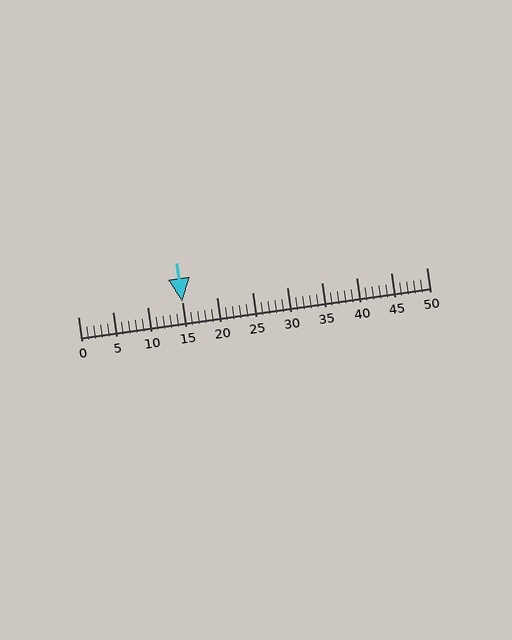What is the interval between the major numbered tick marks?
The major tick marks are spaced 5 units apart.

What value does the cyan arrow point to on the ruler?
The cyan arrow points to approximately 15.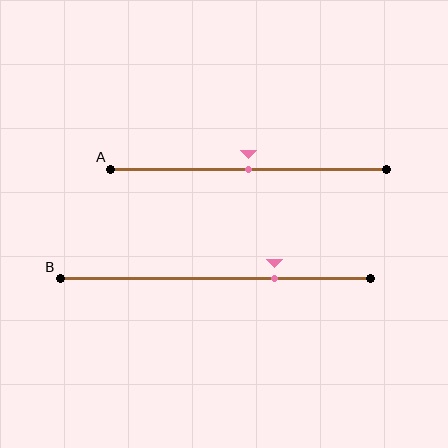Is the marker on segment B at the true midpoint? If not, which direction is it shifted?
No, the marker on segment B is shifted to the right by about 19% of the segment length.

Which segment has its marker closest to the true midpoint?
Segment A has its marker closest to the true midpoint.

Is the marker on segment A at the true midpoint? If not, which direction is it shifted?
Yes, the marker on segment A is at the true midpoint.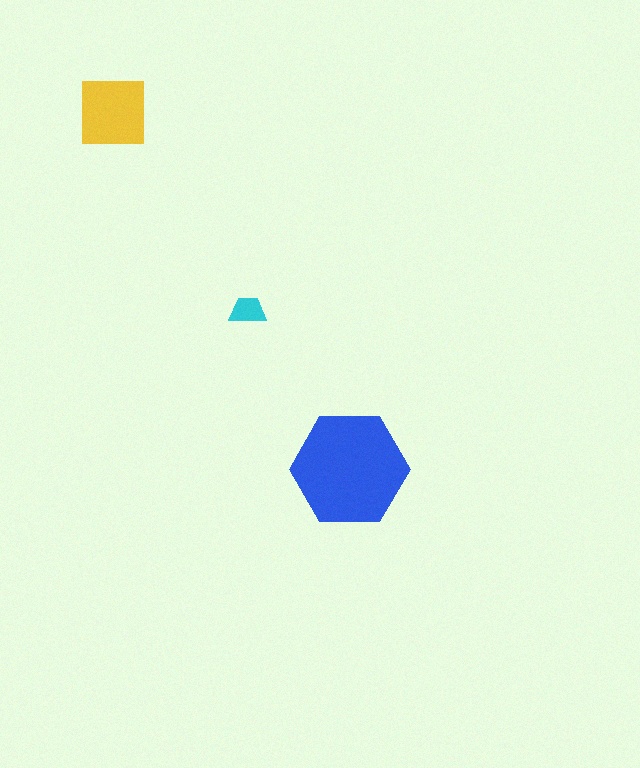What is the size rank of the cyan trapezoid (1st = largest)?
3rd.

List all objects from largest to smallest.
The blue hexagon, the yellow square, the cyan trapezoid.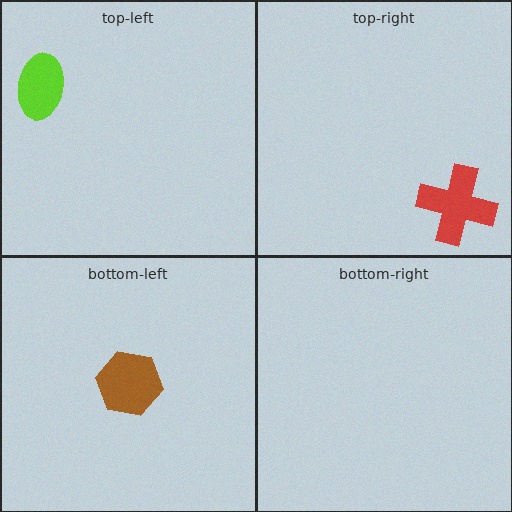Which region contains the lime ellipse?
The top-left region.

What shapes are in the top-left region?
The lime ellipse.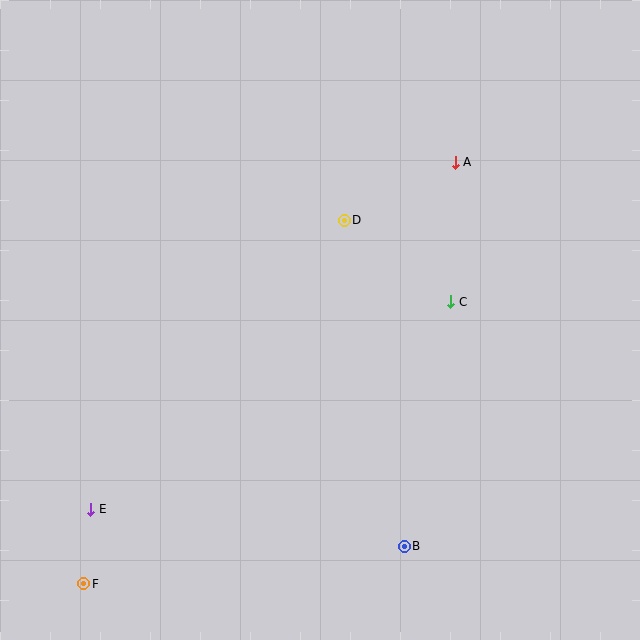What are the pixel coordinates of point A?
Point A is at (455, 162).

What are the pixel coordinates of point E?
Point E is at (91, 509).